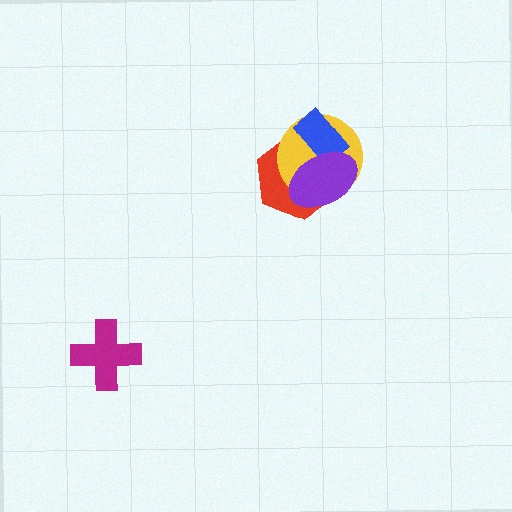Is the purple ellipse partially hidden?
No, no other shape covers it.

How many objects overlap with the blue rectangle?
3 objects overlap with the blue rectangle.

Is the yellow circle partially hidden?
Yes, it is partially covered by another shape.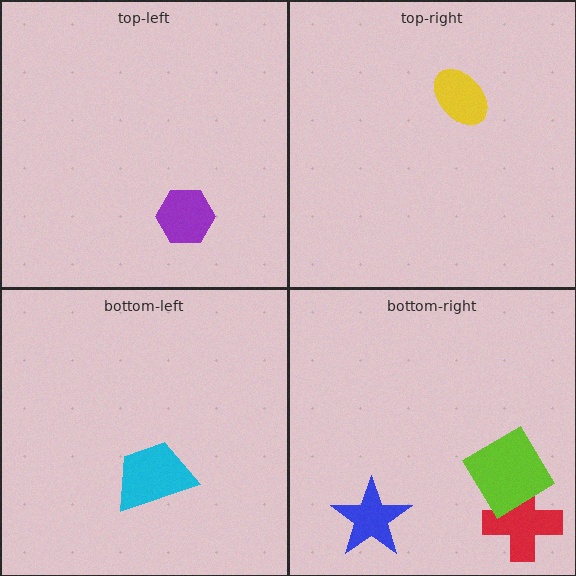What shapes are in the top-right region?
The yellow ellipse.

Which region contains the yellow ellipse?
The top-right region.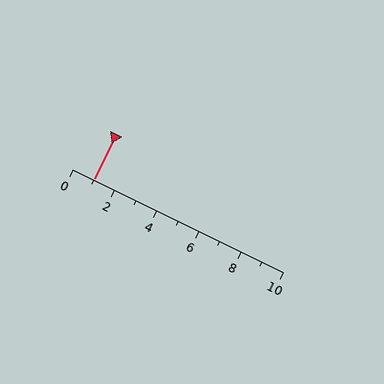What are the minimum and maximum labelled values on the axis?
The axis runs from 0 to 10.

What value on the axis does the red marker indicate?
The marker indicates approximately 1.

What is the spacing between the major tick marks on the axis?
The major ticks are spaced 2 apart.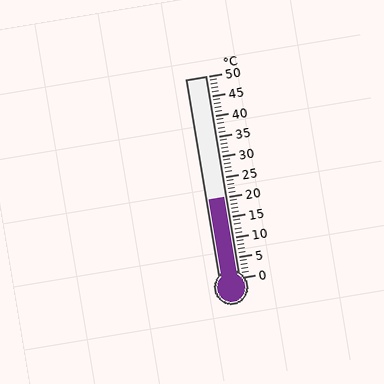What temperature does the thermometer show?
The thermometer shows approximately 20°C.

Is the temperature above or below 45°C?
The temperature is below 45°C.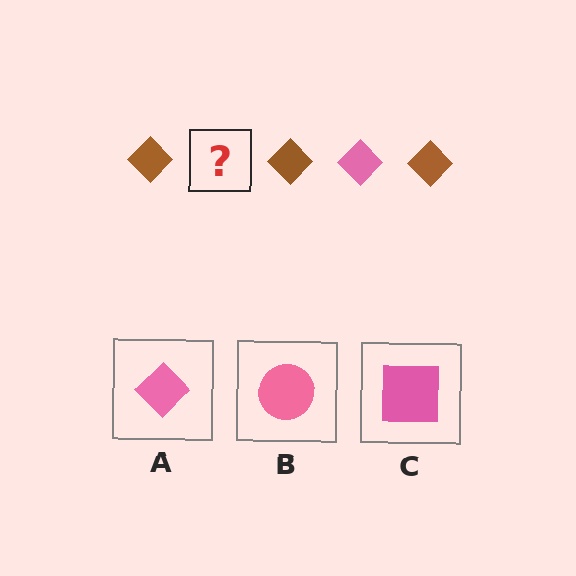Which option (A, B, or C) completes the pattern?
A.